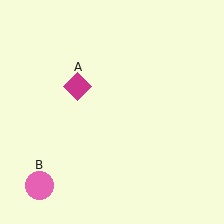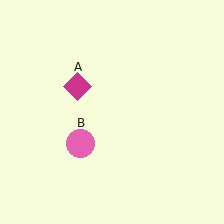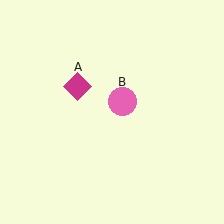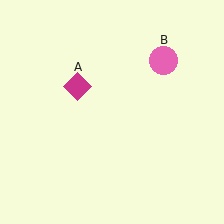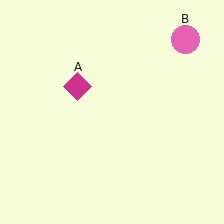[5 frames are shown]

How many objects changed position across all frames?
1 object changed position: pink circle (object B).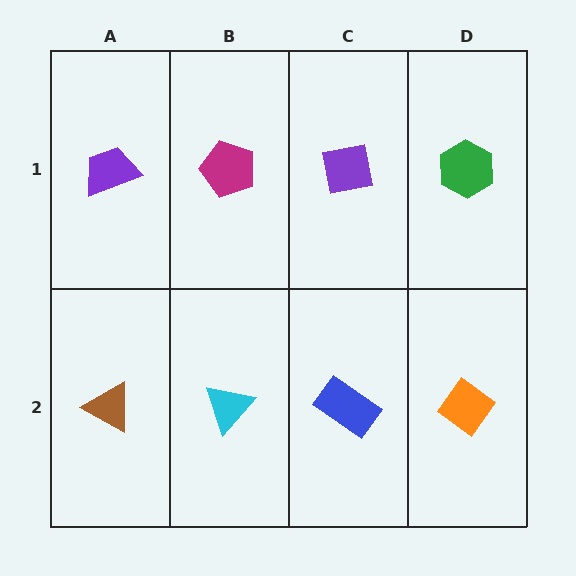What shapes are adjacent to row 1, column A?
A brown triangle (row 2, column A), a magenta pentagon (row 1, column B).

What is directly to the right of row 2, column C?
An orange diamond.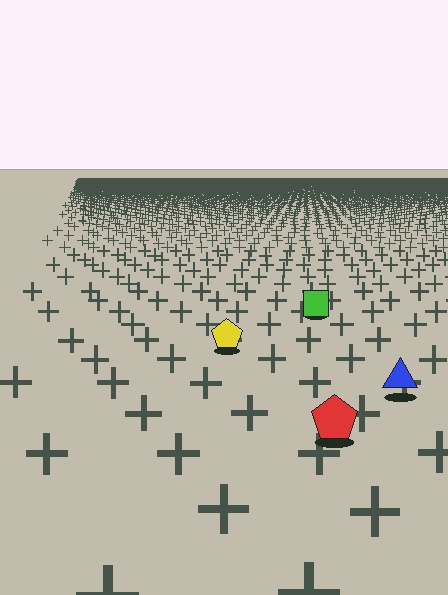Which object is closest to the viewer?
The red pentagon is closest. The texture marks near it are larger and more spread out.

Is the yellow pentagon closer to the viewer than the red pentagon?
No. The red pentagon is closer — you can tell from the texture gradient: the ground texture is coarser near it.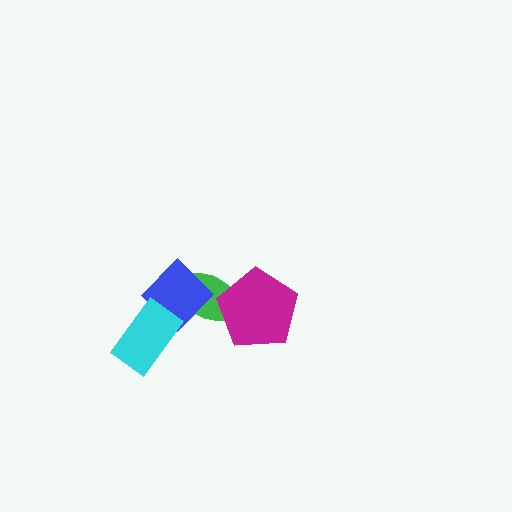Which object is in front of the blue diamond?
The cyan rectangle is in front of the blue diamond.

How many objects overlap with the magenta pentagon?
1 object overlaps with the magenta pentagon.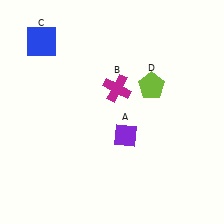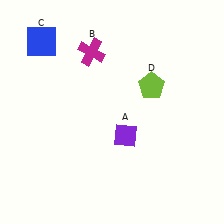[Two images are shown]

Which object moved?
The magenta cross (B) moved up.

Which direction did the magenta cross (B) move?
The magenta cross (B) moved up.